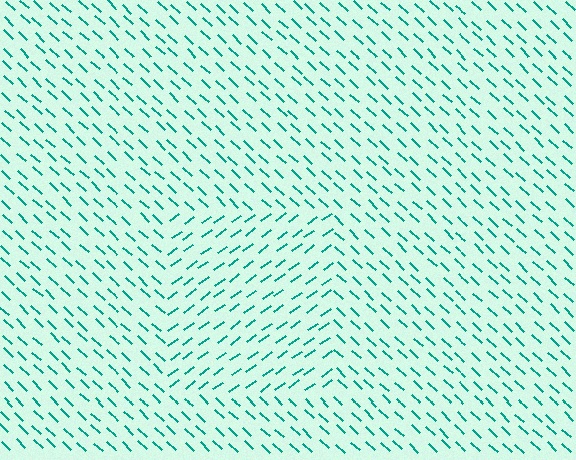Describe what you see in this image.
The image is filled with small teal line segments. A rectangle region in the image has lines oriented differently from the surrounding lines, creating a visible texture boundary.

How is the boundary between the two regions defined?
The boundary is defined purely by a change in line orientation (approximately 79 degrees difference). All lines are the same color and thickness.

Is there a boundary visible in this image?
Yes, there is a texture boundary formed by a change in line orientation.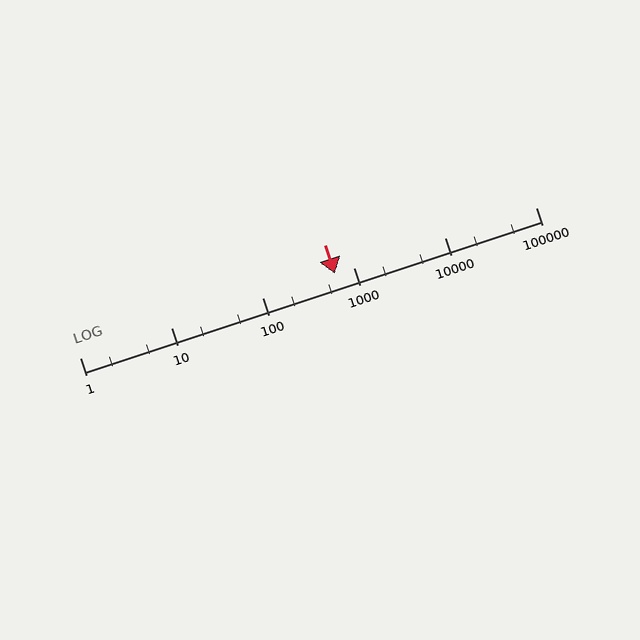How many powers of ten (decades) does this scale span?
The scale spans 5 decades, from 1 to 100000.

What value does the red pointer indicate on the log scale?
The pointer indicates approximately 630.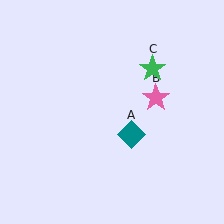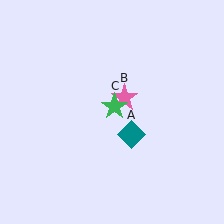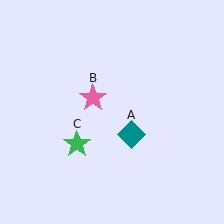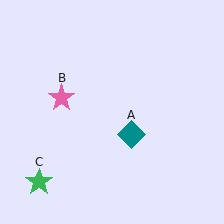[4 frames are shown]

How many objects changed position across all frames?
2 objects changed position: pink star (object B), green star (object C).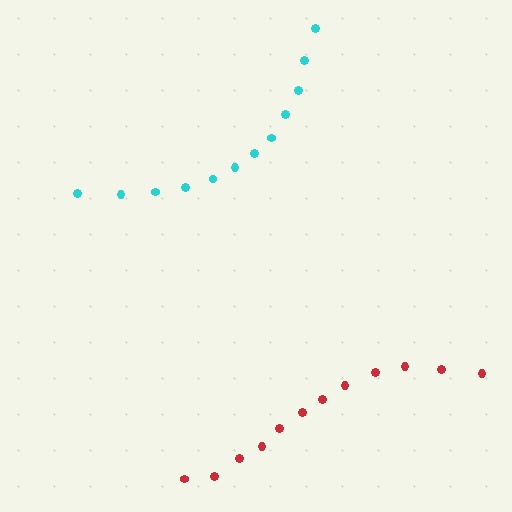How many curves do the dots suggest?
There are 2 distinct paths.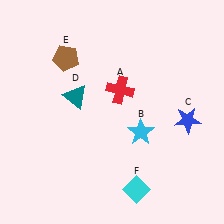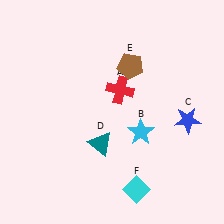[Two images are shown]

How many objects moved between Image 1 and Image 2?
2 objects moved between the two images.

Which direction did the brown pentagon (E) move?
The brown pentagon (E) moved right.